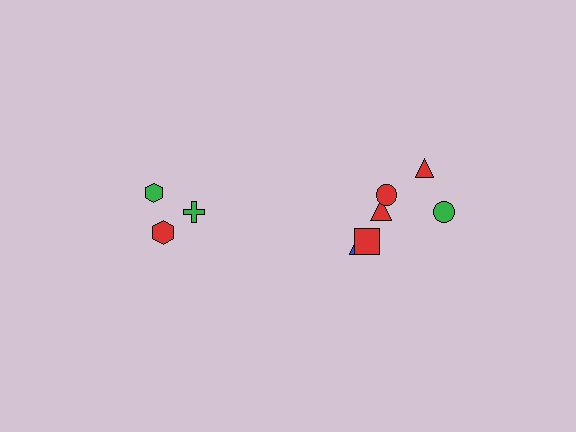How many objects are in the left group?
There are 3 objects.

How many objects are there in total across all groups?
There are 9 objects.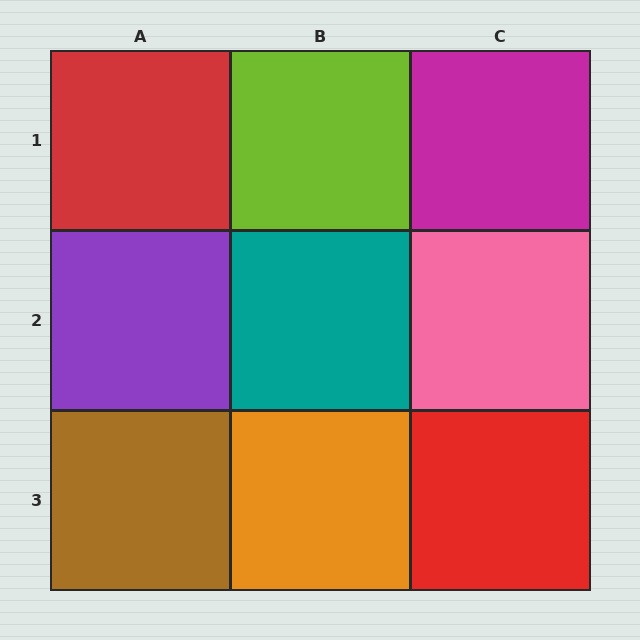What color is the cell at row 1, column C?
Magenta.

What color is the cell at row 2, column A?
Purple.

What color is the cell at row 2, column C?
Pink.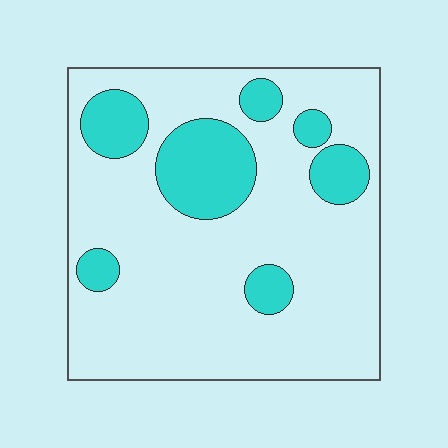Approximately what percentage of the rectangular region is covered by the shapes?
Approximately 20%.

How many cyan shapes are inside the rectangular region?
7.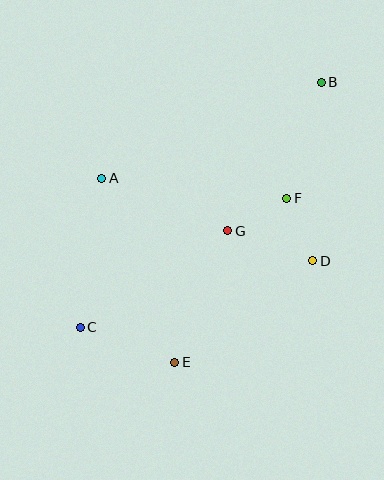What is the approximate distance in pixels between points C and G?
The distance between C and G is approximately 176 pixels.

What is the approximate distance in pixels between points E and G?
The distance between E and G is approximately 142 pixels.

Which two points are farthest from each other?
Points B and C are farthest from each other.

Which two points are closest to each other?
Points F and G are closest to each other.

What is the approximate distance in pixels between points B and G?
The distance between B and G is approximately 175 pixels.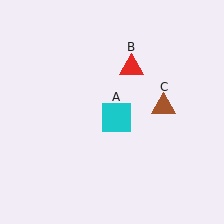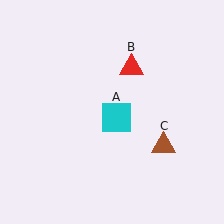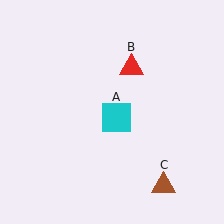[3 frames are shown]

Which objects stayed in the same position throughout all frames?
Cyan square (object A) and red triangle (object B) remained stationary.